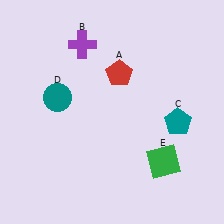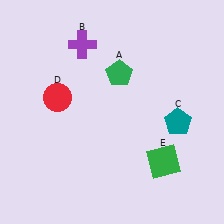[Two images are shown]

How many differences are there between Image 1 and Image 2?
There are 2 differences between the two images.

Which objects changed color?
A changed from red to green. D changed from teal to red.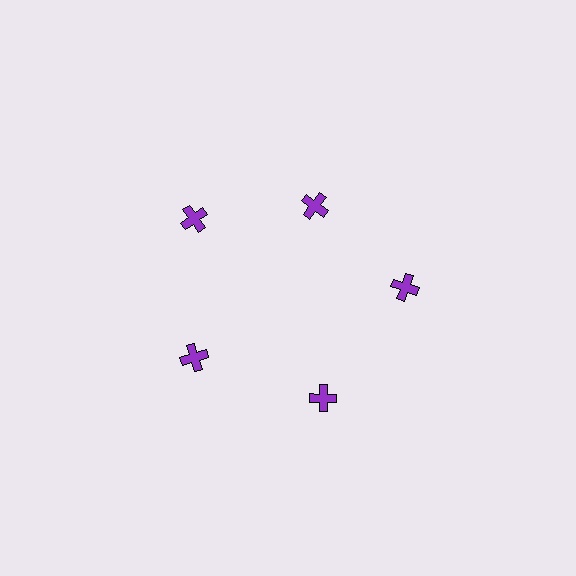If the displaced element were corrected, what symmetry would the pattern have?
It would have 5-fold rotational symmetry — the pattern would map onto itself every 72 degrees.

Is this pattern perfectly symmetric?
No. The 5 purple crosses are arranged in a ring, but one element near the 1 o'clock position is pulled inward toward the center, breaking the 5-fold rotational symmetry.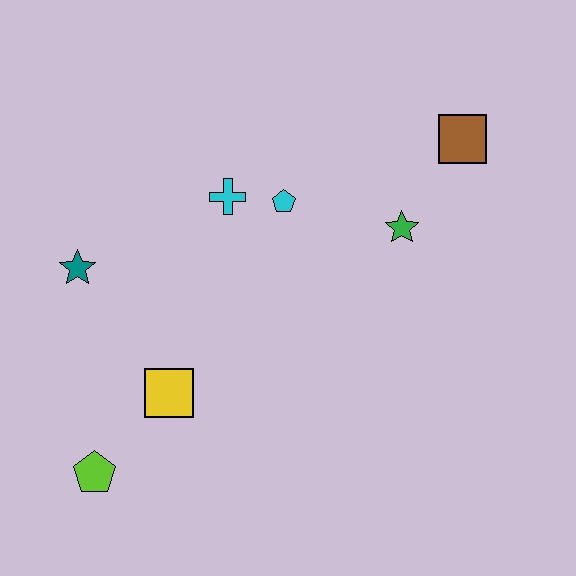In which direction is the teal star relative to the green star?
The teal star is to the left of the green star.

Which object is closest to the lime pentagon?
The yellow square is closest to the lime pentagon.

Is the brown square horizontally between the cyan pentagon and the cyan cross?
No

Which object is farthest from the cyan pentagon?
The lime pentagon is farthest from the cyan pentagon.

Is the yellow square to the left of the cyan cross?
Yes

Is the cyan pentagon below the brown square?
Yes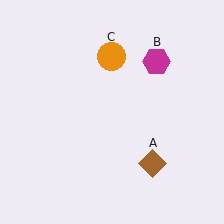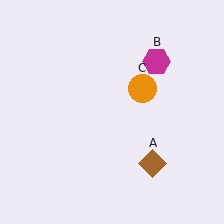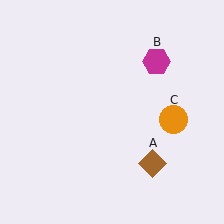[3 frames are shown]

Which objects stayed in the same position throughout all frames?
Brown diamond (object A) and magenta hexagon (object B) remained stationary.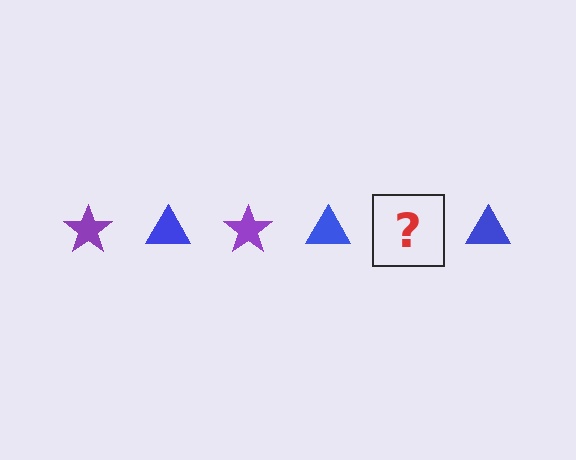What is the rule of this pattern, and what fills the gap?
The rule is that the pattern alternates between purple star and blue triangle. The gap should be filled with a purple star.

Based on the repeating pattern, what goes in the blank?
The blank should be a purple star.